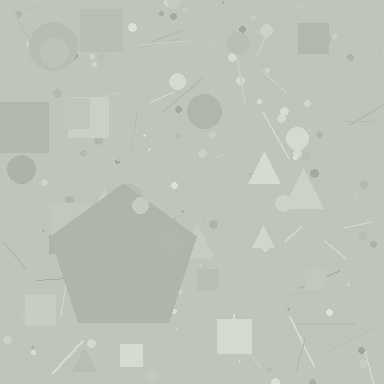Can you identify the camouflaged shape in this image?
The camouflaged shape is a pentagon.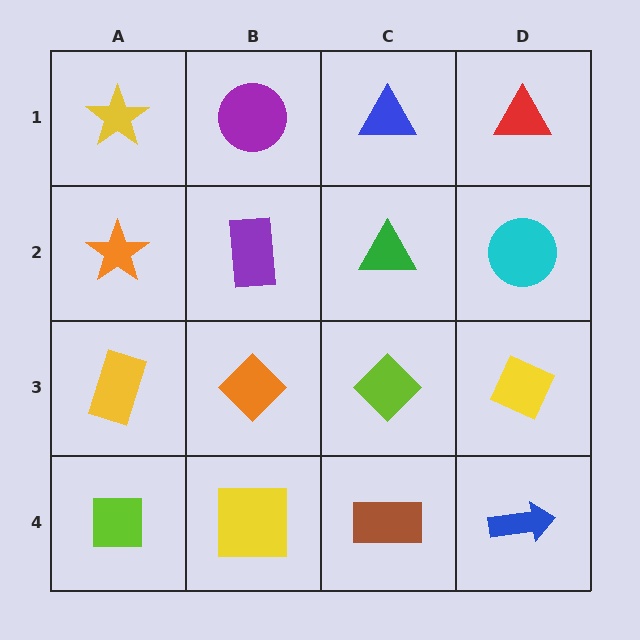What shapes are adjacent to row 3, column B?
A purple rectangle (row 2, column B), a yellow square (row 4, column B), a yellow rectangle (row 3, column A), a lime diamond (row 3, column C).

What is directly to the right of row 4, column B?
A brown rectangle.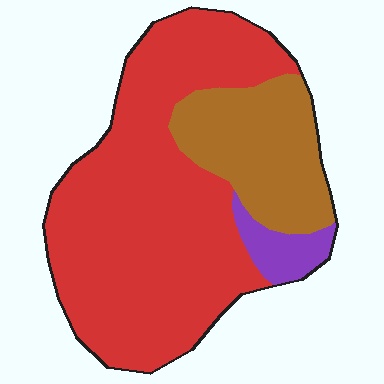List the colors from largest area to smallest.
From largest to smallest: red, brown, purple.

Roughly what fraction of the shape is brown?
Brown takes up about one quarter (1/4) of the shape.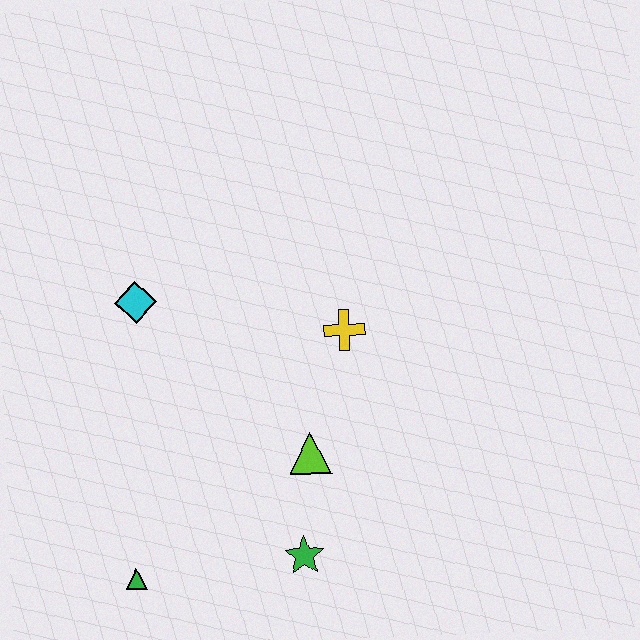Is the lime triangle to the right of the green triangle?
Yes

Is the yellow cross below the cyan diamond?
Yes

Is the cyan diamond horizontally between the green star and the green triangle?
Yes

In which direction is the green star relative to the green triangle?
The green star is to the right of the green triangle.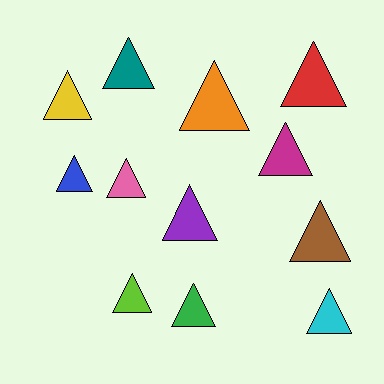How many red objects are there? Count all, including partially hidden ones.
There is 1 red object.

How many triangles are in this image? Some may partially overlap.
There are 12 triangles.